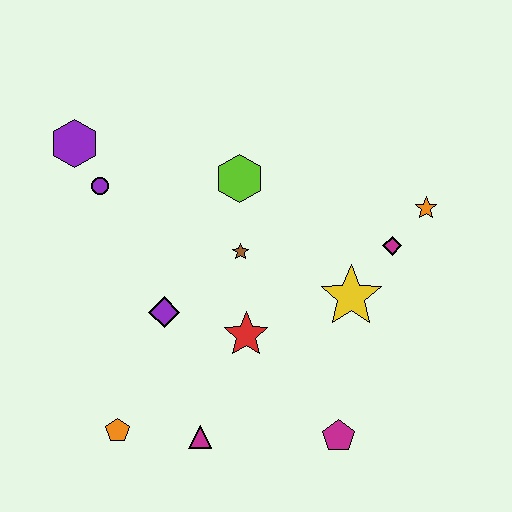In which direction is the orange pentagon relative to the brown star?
The orange pentagon is below the brown star.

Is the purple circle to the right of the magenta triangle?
No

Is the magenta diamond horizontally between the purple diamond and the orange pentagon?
No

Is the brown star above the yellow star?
Yes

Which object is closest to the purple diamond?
The red star is closest to the purple diamond.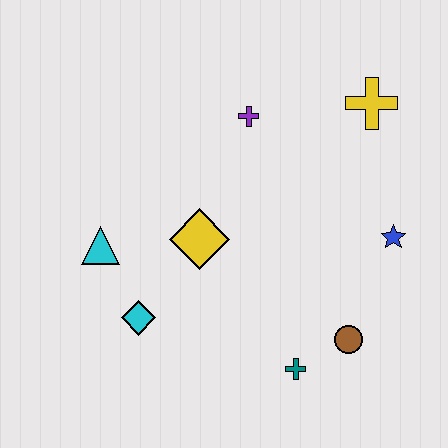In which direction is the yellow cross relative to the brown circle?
The yellow cross is above the brown circle.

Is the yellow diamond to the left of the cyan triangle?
No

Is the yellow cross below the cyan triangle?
No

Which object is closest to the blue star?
The brown circle is closest to the blue star.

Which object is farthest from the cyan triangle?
The yellow cross is farthest from the cyan triangle.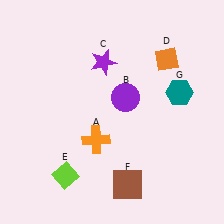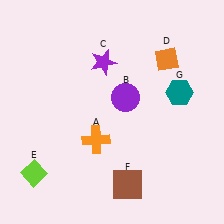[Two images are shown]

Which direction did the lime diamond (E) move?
The lime diamond (E) moved left.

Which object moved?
The lime diamond (E) moved left.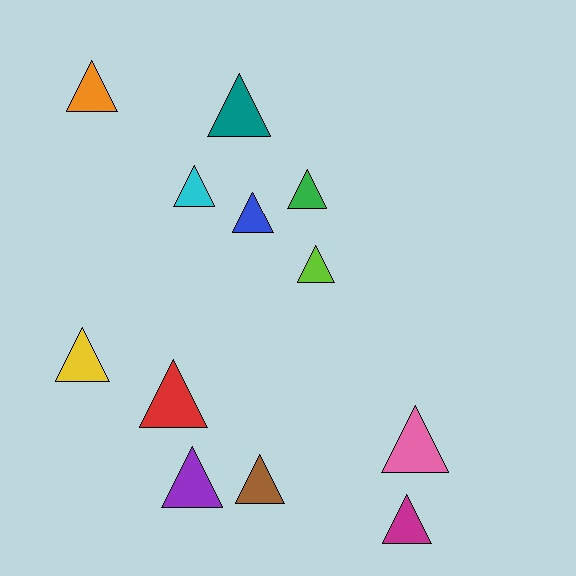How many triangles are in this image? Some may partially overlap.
There are 12 triangles.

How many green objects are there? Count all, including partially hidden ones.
There is 1 green object.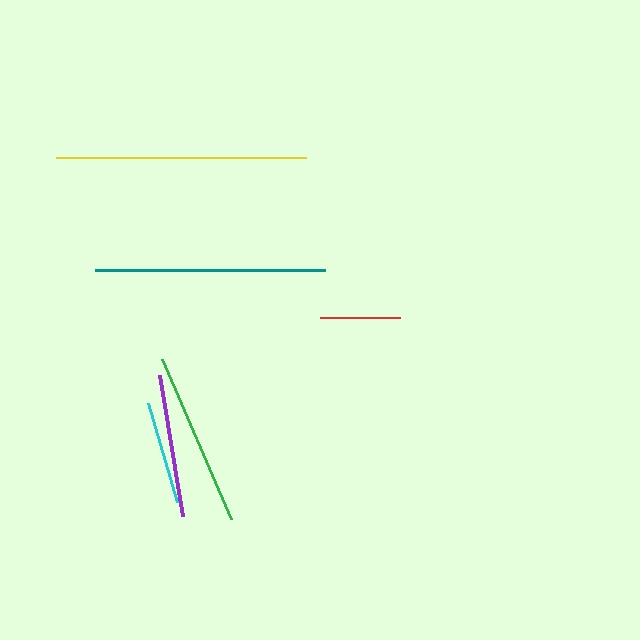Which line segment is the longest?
The yellow line is the longest at approximately 249 pixels.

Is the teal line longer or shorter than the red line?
The teal line is longer than the red line.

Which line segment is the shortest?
The red line is the shortest at approximately 80 pixels.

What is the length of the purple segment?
The purple segment is approximately 143 pixels long.